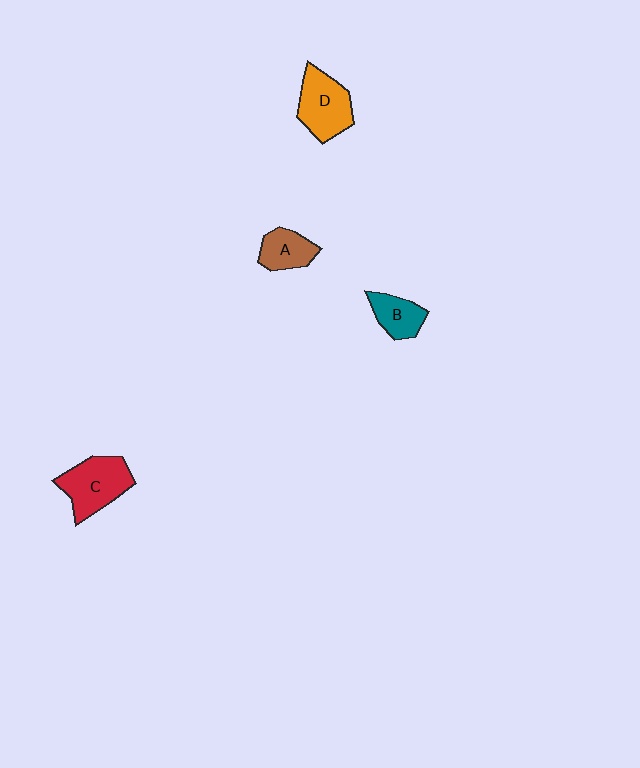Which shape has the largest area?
Shape C (red).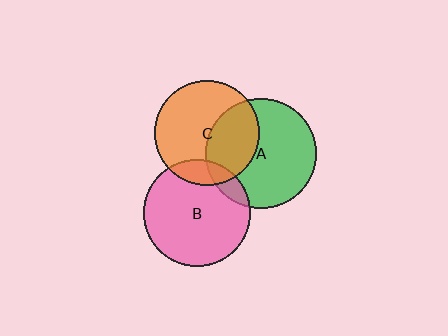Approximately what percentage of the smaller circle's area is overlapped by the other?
Approximately 10%.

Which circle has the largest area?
Circle A (green).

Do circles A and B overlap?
Yes.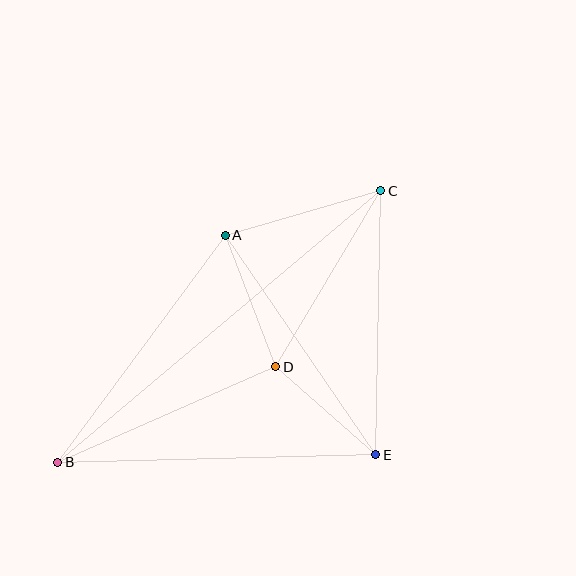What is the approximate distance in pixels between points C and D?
The distance between C and D is approximately 205 pixels.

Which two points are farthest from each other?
Points B and C are farthest from each other.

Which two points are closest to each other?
Points D and E are closest to each other.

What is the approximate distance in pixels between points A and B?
The distance between A and B is approximately 282 pixels.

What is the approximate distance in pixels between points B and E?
The distance between B and E is approximately 318 pixels.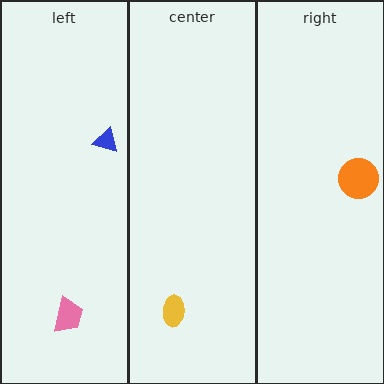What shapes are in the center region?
The yellow ellipse.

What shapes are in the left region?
The pink trapezoid, the blue triangle.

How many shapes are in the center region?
1.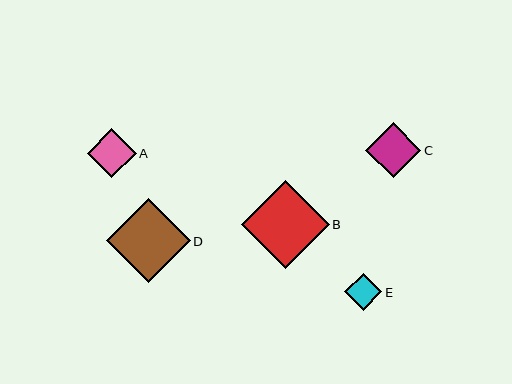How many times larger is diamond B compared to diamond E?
Diamond B is approximately 2.4 times the size of diamond E.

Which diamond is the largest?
Diamond B is the largest with a size of approximately 87 pixels.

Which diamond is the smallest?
Diamond E is the smallest with a size of approximately 37 pixels.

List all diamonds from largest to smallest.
From largest to smallest: B, D, C, A, E.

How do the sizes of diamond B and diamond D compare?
Diamond B and diamond D are approximately the same size.